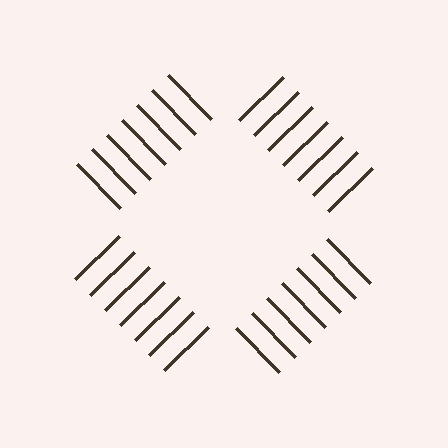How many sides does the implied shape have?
4 sides — the line-ends trace a square.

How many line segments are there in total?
28 — 7 along each of the 4 edges.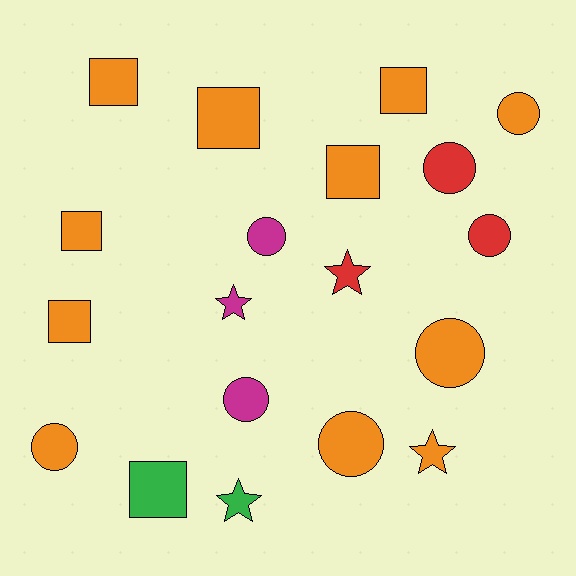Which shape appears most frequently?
Circle, with 8 objects.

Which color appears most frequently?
Orange, with 11 objects.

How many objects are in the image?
There are 19 objects.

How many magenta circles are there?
There are 2 magenta circles.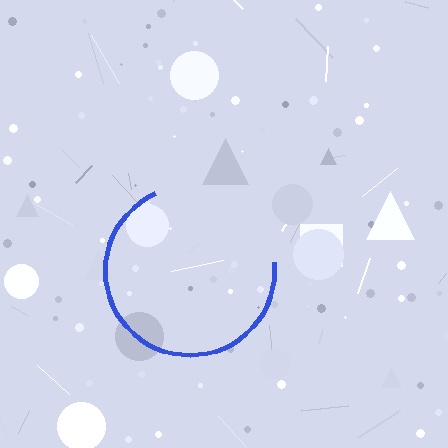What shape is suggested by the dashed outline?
The dashed outline suggests a circle.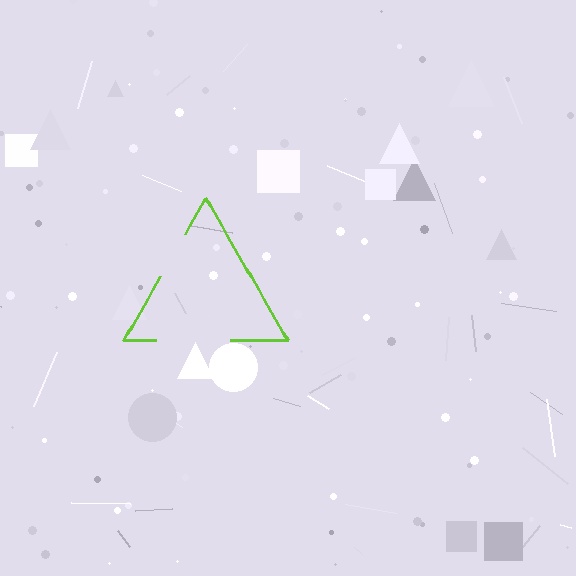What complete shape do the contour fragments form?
The contour fragments form a triangle.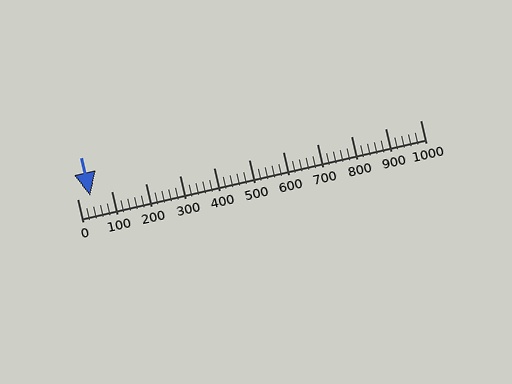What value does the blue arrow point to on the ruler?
The blue arrow points to approximately 38.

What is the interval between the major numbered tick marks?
The major tick marks are spaced 100 units apart.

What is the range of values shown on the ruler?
The ruler shows values from 0 to 1000.